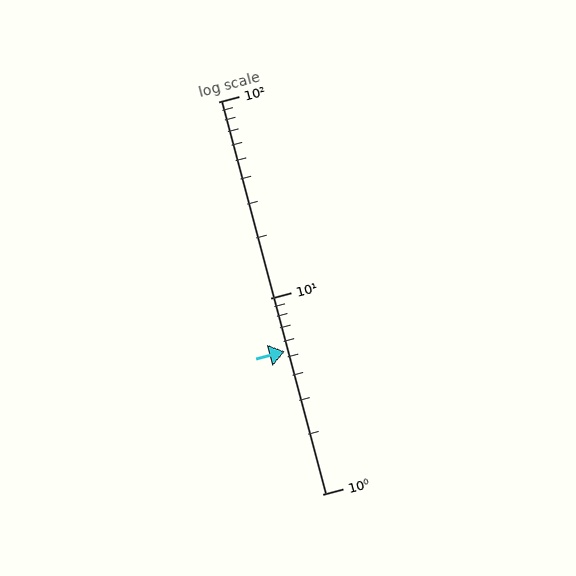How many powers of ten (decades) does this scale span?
The scale spans 2 decades, from 1 to 100.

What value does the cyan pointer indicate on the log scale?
The pointer indicates approximately 5.3.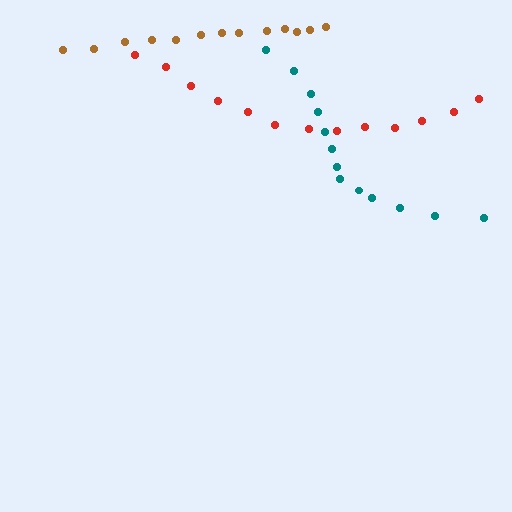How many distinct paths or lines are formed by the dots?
There are 3 distinct paths.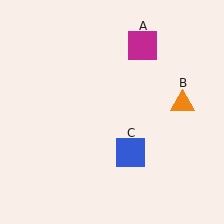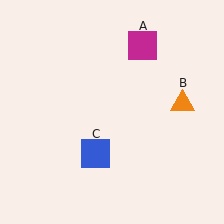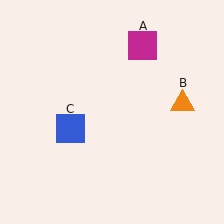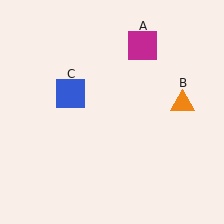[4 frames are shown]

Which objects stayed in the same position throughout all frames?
Magenta square (object A) and orange triangle (object B) remained stationary.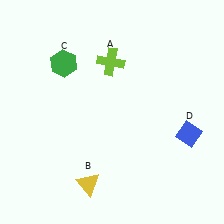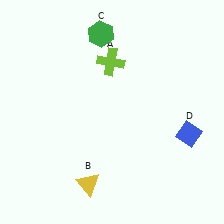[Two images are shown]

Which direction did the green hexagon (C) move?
The green hexagon (C) moved right.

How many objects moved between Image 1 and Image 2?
1 object moved between the two images.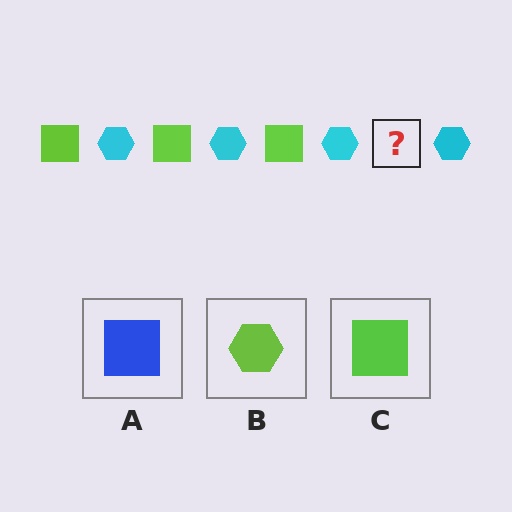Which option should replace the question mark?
Option C.